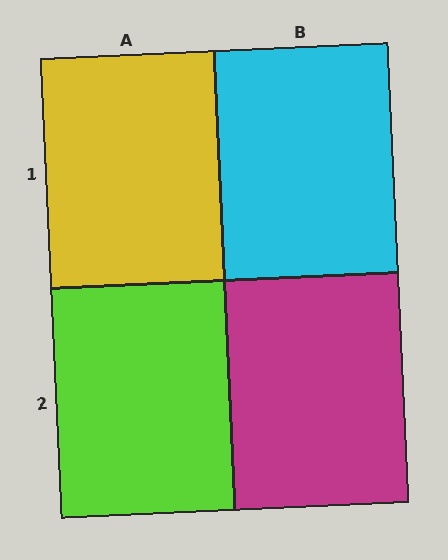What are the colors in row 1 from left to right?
Yellow, cyan.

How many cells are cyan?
1 cell is cyan.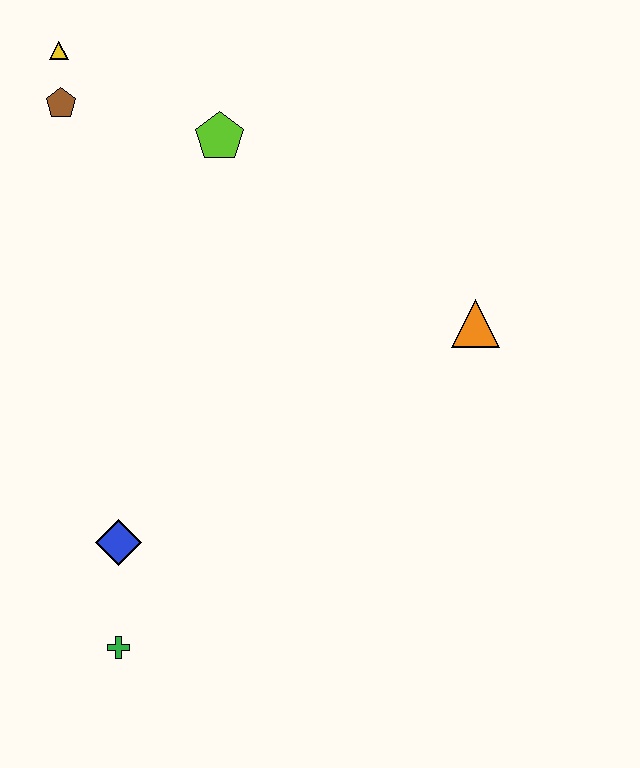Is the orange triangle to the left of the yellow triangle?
No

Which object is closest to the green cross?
The blue diamond is closest to the green cross.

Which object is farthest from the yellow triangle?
The green cross is farthest from the yellow triangle.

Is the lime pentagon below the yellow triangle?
Yes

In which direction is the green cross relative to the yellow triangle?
The green cross is below the yellow triangle.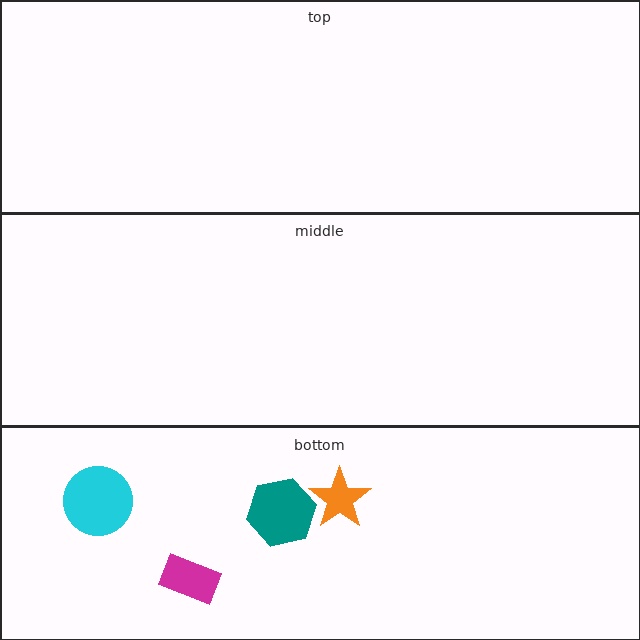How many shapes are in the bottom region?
4.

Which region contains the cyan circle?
The bottom region.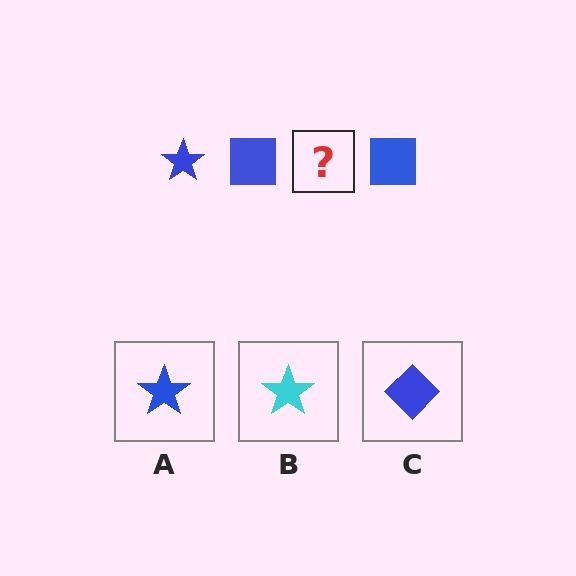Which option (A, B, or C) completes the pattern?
A.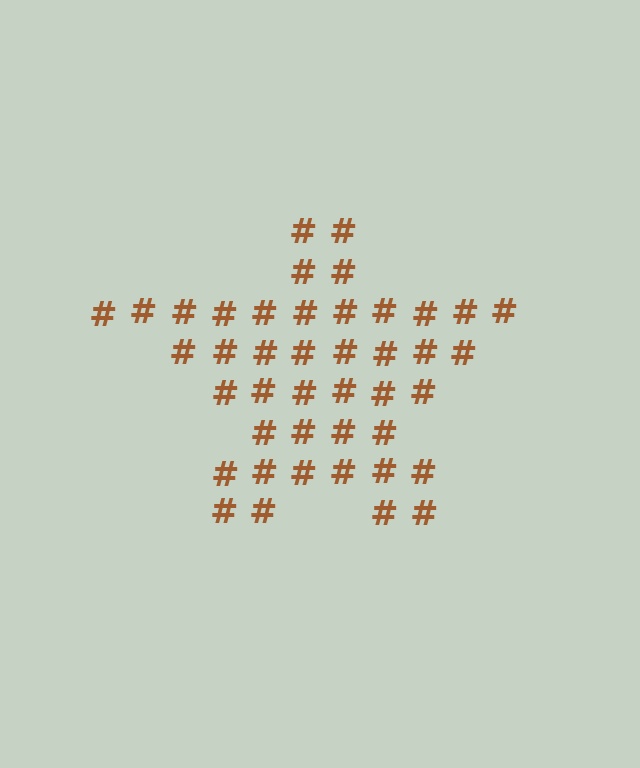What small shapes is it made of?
It is made of small hash symbols.